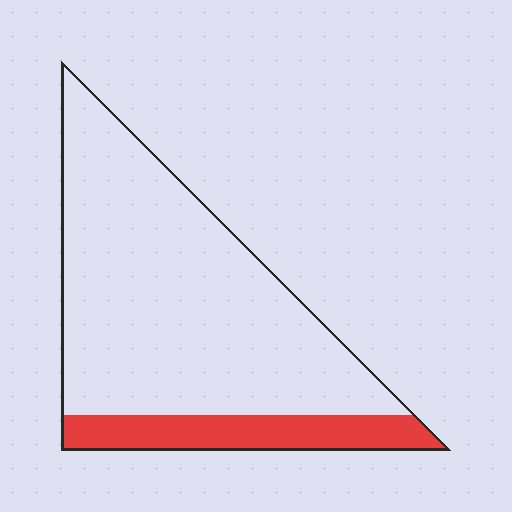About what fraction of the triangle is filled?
About one sixth (1/6).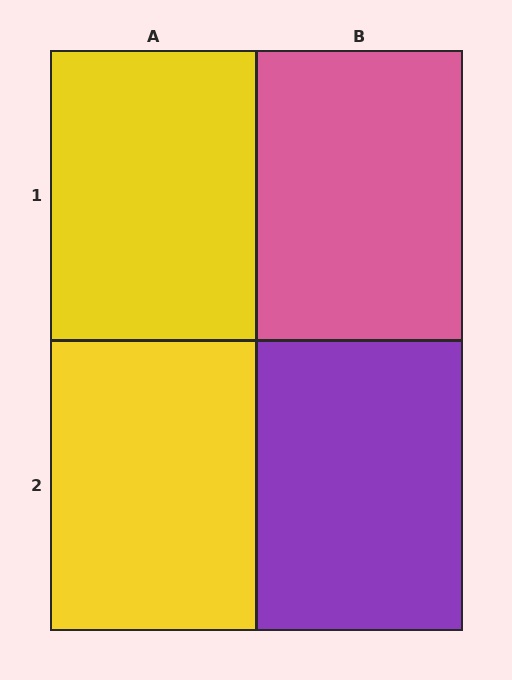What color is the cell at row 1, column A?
Yellow.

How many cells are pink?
1 cell is pink.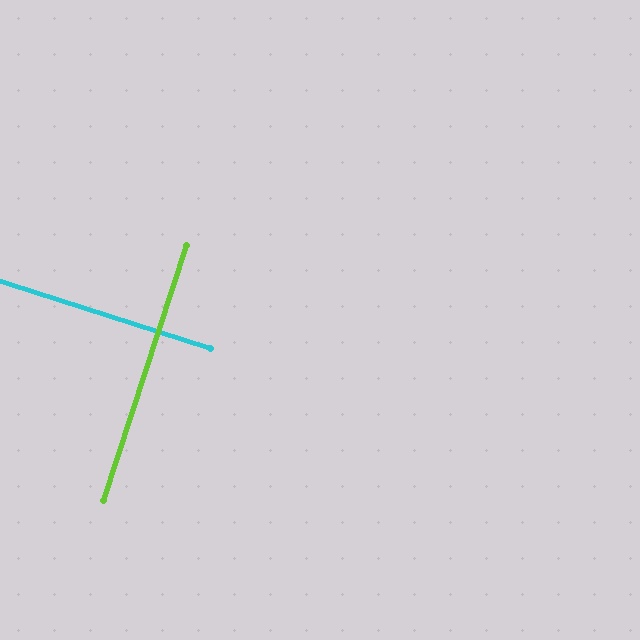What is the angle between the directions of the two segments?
Approximately 90 degrees.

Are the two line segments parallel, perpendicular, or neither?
Perpendicular — they meet at approximately 90°.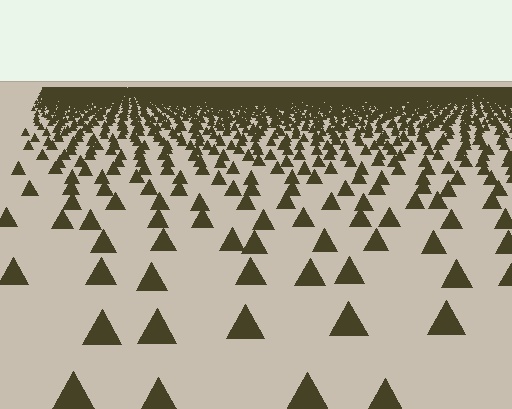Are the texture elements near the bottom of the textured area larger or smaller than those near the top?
Larger. Near the bottom, elements are closer to the viewer and appear at a bigger on-screen size.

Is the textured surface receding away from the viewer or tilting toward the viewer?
The surface is receding away from the viewer. Texture elements get smaller and denser toward the top.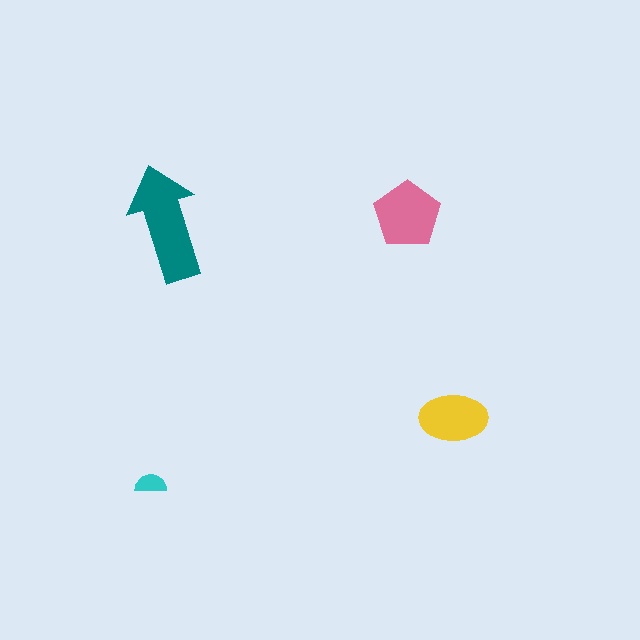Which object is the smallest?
The cyan semicircle.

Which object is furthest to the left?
The cyan semicircle is leftmost.